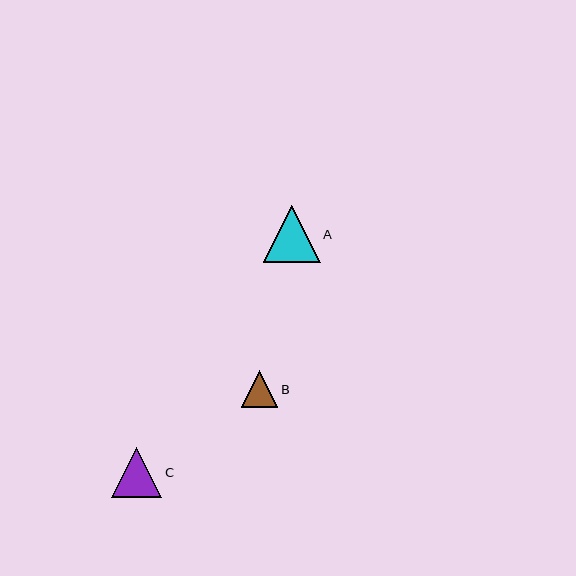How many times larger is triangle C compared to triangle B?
Triangle C is approximately 1.4 times the size of triangle B.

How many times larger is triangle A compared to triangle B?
Triangle A is approximately 1.6 times the size of triangle B.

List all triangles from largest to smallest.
From largest to smallest: A, C, B.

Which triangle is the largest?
Triangle A is the largest with a size of approximately 56 pixels.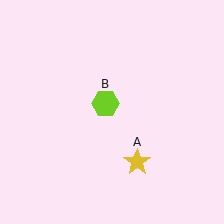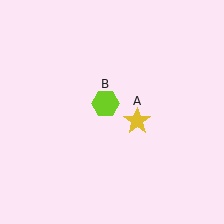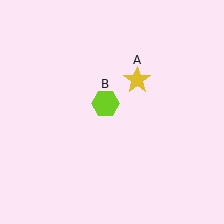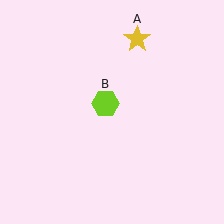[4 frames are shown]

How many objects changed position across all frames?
1 object changed position: yellow star (object A).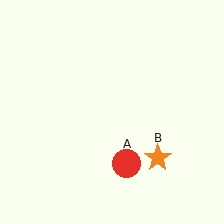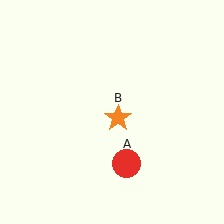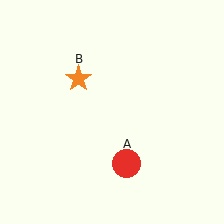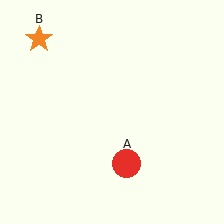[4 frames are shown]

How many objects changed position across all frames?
1 object changed position: orange star (object B).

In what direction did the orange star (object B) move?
The orange star (object B) moved up and to the left.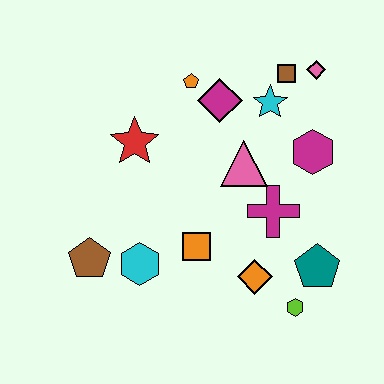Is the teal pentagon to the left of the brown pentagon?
No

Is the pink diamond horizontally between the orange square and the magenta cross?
No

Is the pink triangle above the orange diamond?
Yes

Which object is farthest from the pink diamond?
The brown pentagon is farthest from the pink diamond.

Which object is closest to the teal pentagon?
The lime hexagon is closest to the teal pentagon.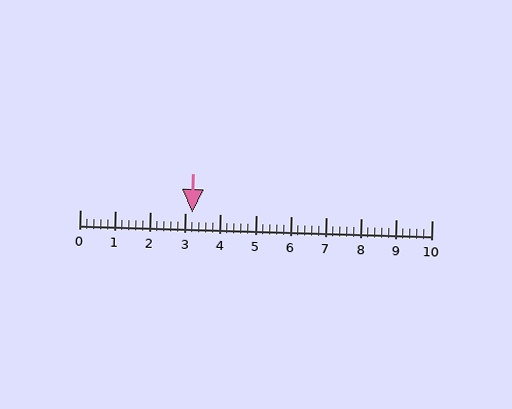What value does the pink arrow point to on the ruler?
The pink arrow points to approximately 3.2.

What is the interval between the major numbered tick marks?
The major tick marks are spaced 1 units apart.